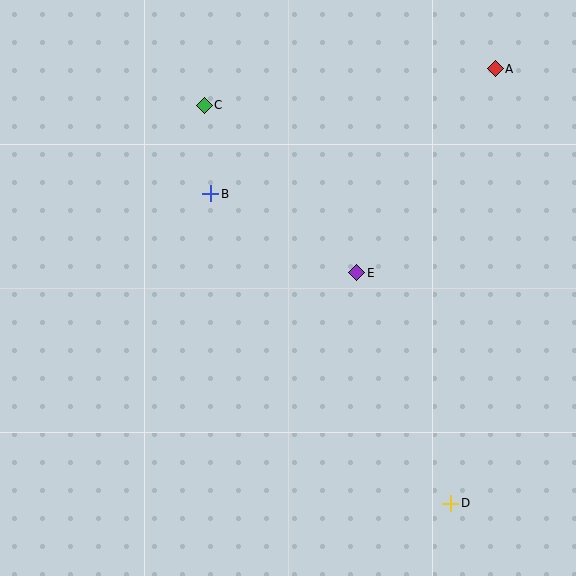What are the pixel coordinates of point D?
Point D is at (451, 503).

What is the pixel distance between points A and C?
The distance between A and C is 293 pixels.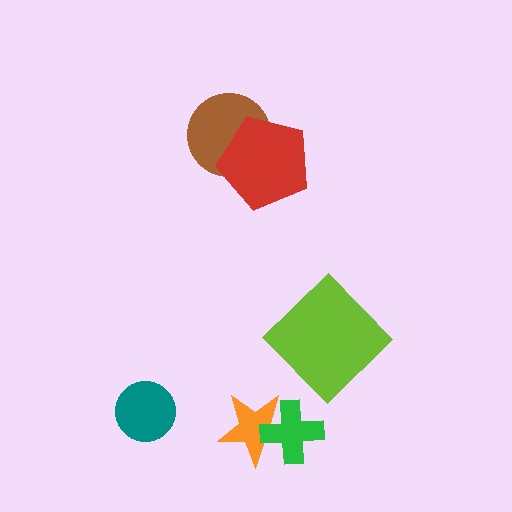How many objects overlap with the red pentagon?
1 object overlaps with the red pentagon.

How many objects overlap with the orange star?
1 object overlaps with the orange star.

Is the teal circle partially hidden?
No, no other shape covers it.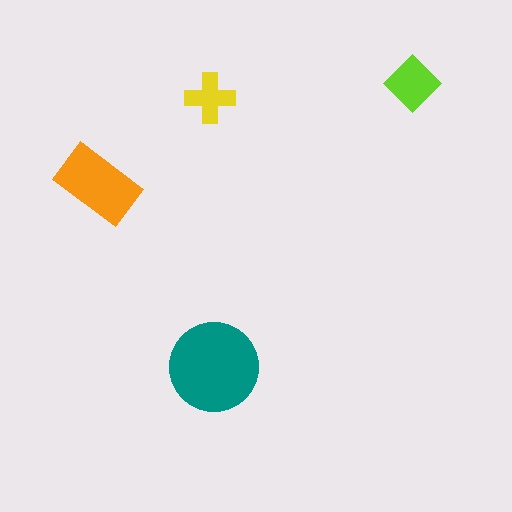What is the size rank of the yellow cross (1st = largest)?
4th.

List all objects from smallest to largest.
The yellow cross, the lime diamond, the orange rectangle, the teal circle.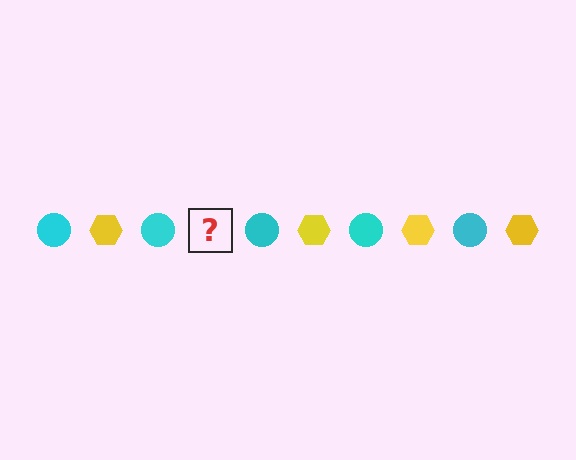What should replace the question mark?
The question mark should be replaced with a yellow hexagon.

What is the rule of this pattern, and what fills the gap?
The rule is that the pattern alternates between cyan circle and yellow hexagon. The gap should be filled with a yellow hexagon.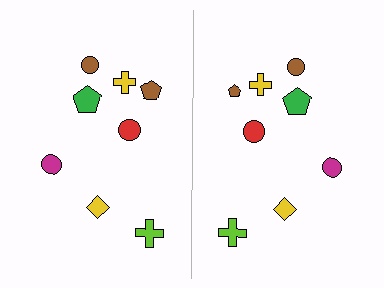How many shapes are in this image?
There are 16 shapes in this image.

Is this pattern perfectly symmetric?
No, the pattern is not perfectly symmetric. The brown pentagon on the right side has a different size than its mirror counterpart.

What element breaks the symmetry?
The brown pentagon on the right side has a different size than its mirror counterpart.